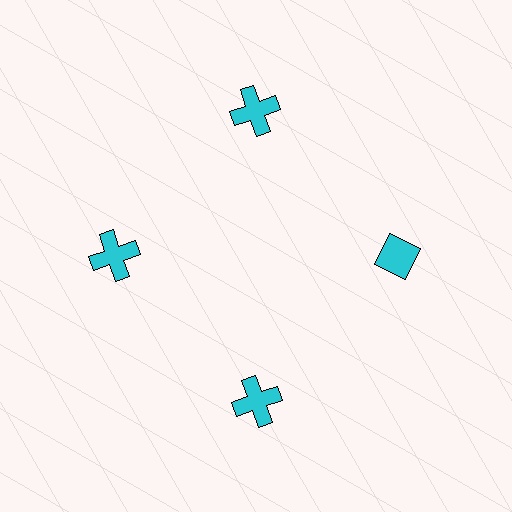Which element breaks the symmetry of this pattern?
The cyan diamond at roughly the 3 o'clock position breaks the symmetry. All other shapes are cyan crosses.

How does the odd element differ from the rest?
It has a different shape: diamond instead of cross.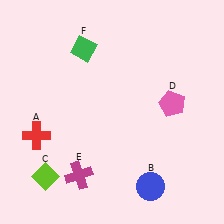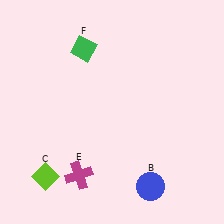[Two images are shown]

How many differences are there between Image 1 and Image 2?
There are 2 differences between the two images.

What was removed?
The pink pentagon (D), the red cross (A) were removed in Image 2.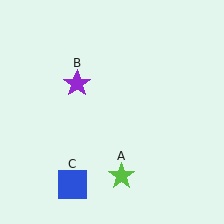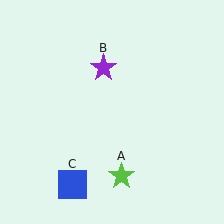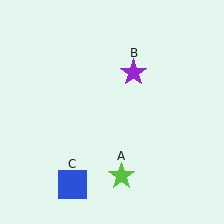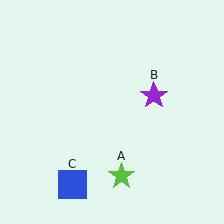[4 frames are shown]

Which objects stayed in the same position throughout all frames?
Lime star (object A) and blue square (object C) remained stationary.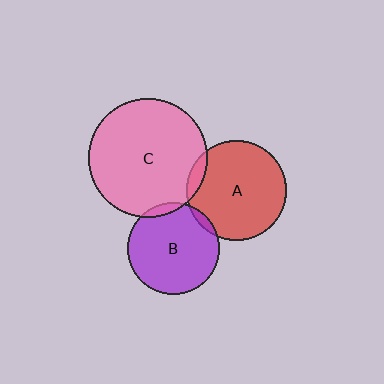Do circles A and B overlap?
Yes.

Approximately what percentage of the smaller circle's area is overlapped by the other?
Approximately 5%.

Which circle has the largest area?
Circle C (pink).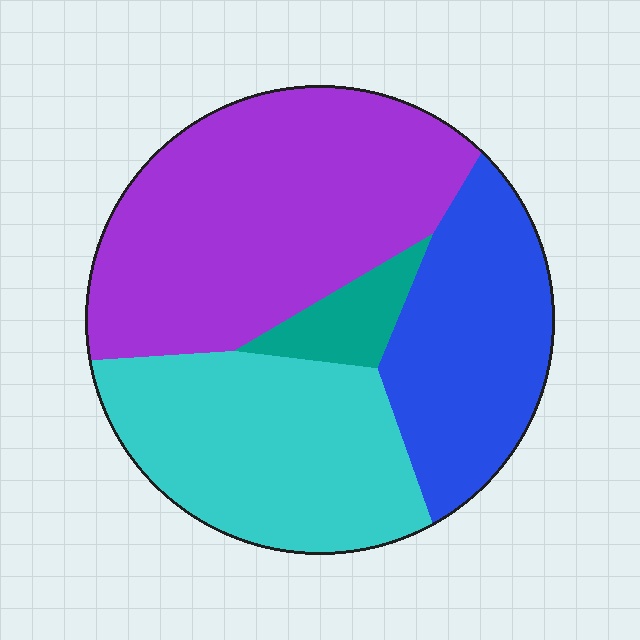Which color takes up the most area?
Purple, at roughly 40%.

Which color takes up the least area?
Teal, at roughly 5%.